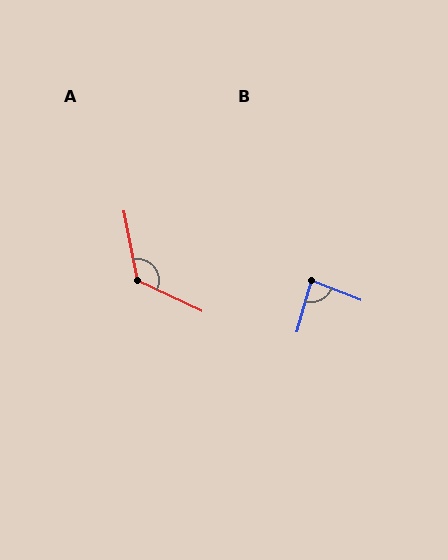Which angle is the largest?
A, at approximately 126 degrees.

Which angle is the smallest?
B, at approximately 84 degrees.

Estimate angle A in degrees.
Approximately 126 degrees.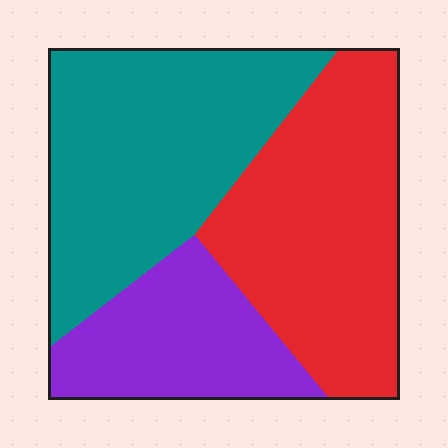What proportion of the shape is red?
Red takes up between a third and a half of the shape.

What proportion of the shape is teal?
Teal covers 40% of the shape.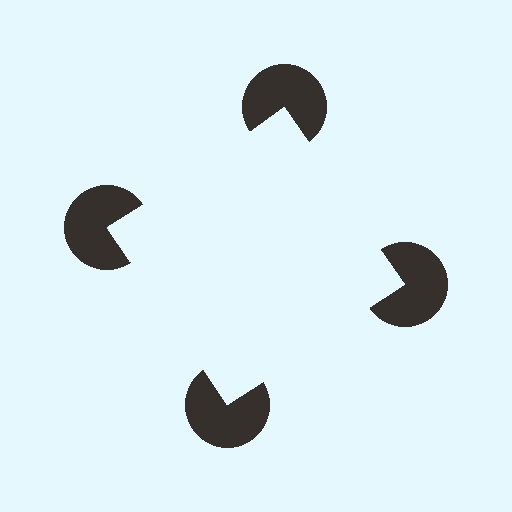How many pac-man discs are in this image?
There are 4 — one at each vertex of the illusory square.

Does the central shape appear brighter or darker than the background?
It typically appears slightly brighter than the background, even though no actual brightness change is drawn.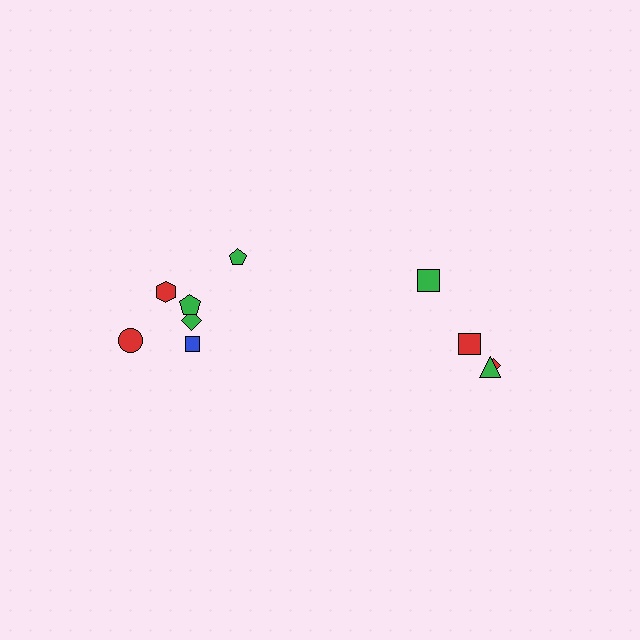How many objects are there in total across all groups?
There are 10 objects.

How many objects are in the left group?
There are 6 objects.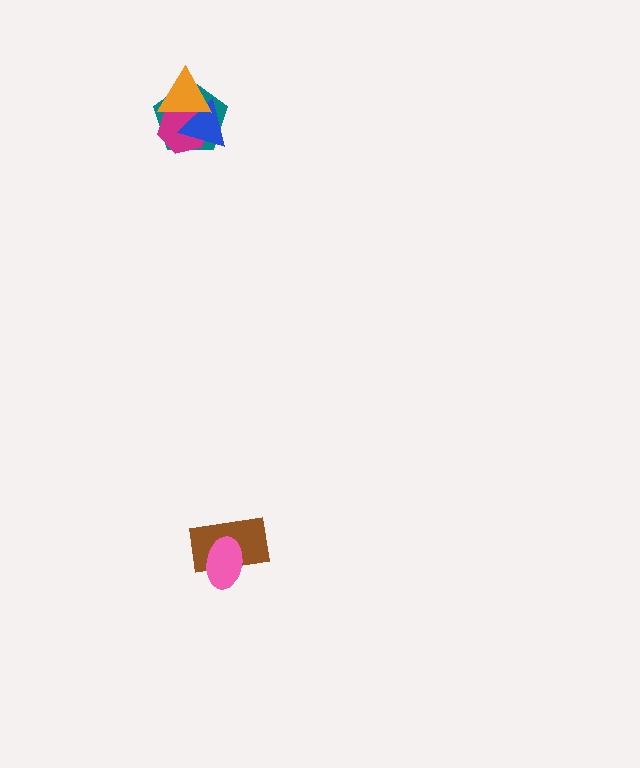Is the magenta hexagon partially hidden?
Yes, it is partially covered by another shape.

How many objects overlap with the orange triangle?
3 objects overlap with the orange triangle.